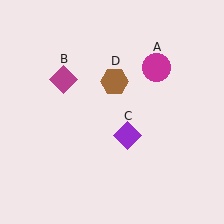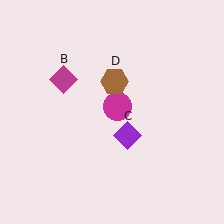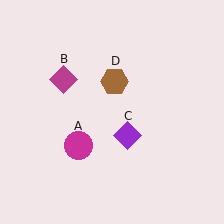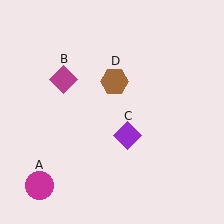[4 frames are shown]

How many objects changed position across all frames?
1 object changed position: magenta circle (object A).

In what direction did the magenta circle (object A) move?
The magenta circle (object A) moved down and to the left.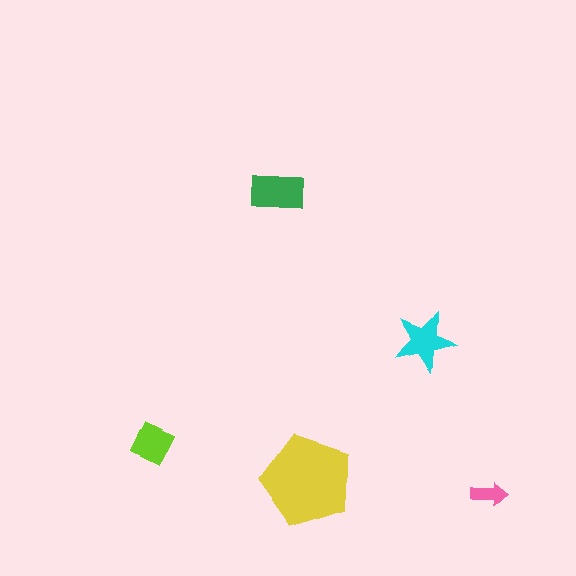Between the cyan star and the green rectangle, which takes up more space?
The green rectangle.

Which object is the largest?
The yellow pentagon.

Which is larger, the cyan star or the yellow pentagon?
The yellow pentagon.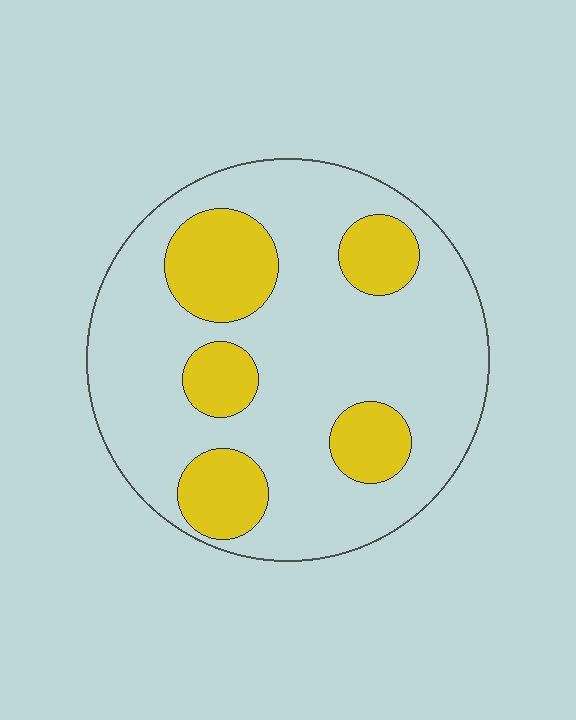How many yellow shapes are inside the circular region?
5.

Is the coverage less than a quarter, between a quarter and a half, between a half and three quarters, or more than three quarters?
Between a quarter and a half.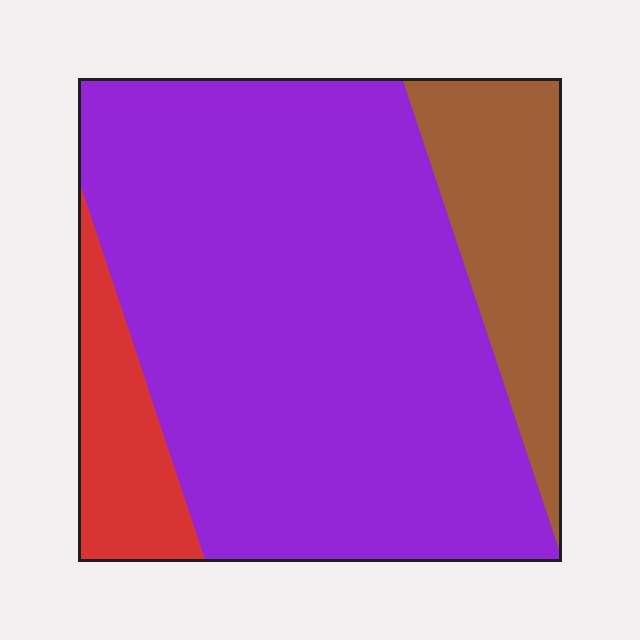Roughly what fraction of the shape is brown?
Brown covers around 15% of the shape.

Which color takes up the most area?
Purple, at roughly 75%.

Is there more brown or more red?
Brown.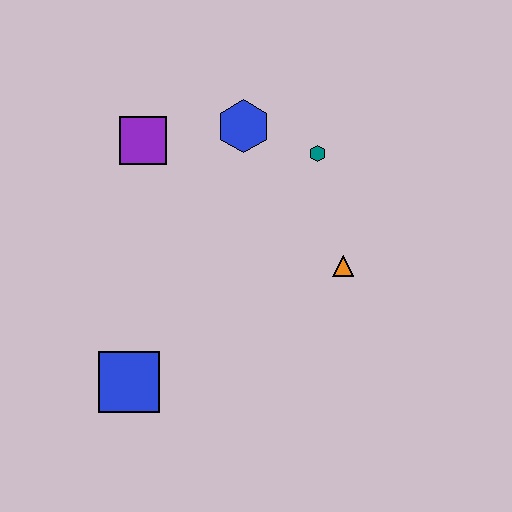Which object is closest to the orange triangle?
The teal hexagon is closest to the orange triangle.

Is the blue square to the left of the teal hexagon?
Yes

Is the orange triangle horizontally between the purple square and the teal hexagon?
No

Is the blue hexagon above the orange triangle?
Yes